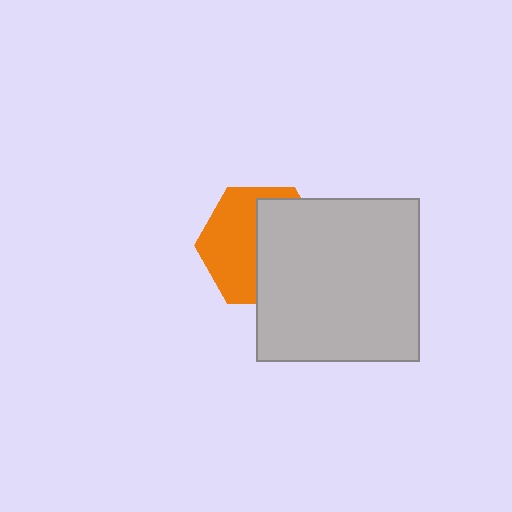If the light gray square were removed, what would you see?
You would see the complete orange hexagon.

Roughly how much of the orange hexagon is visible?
About half of it is visible (roughly 48%).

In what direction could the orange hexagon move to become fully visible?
The orange hexagon could move left. That would shift it out from behind the light gray square entirely.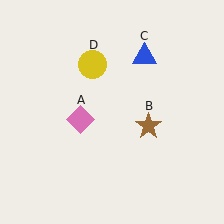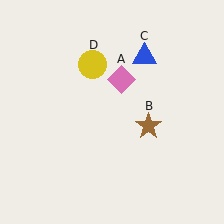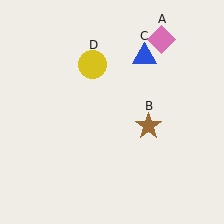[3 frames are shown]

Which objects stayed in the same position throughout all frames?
Brown star (object B) and blue triangle (object C) and yellow circle (object D) remained stationary.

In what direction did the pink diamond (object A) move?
The pink diamond (object A) moved up and to the right.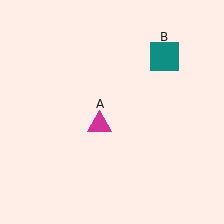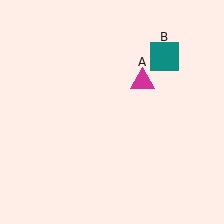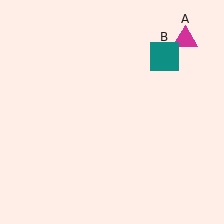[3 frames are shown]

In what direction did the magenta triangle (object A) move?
The magenta triangle (object A) moved up and to the right.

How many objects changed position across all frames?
1 object changed position: magenta triangle (object A).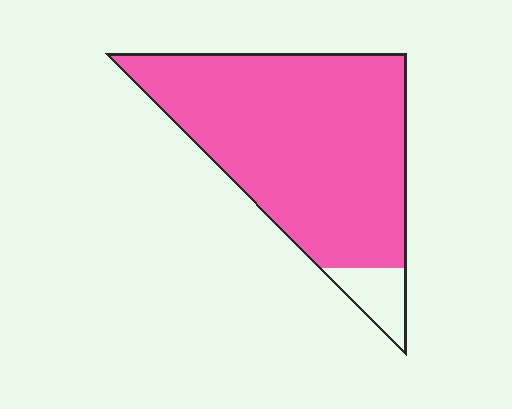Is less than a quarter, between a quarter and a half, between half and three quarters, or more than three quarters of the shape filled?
More than three quarters.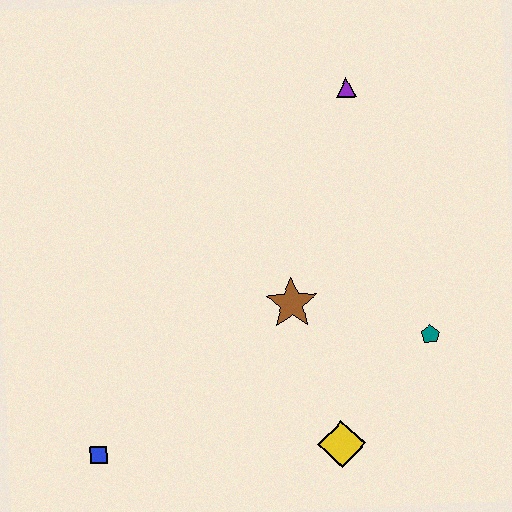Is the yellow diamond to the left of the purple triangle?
Yes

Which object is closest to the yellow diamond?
The teal pentagon is closest to the yellow diamond.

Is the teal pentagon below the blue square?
No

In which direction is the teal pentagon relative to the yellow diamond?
The teal pentagon is above the yellow diamond.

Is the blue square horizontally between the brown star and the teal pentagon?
No